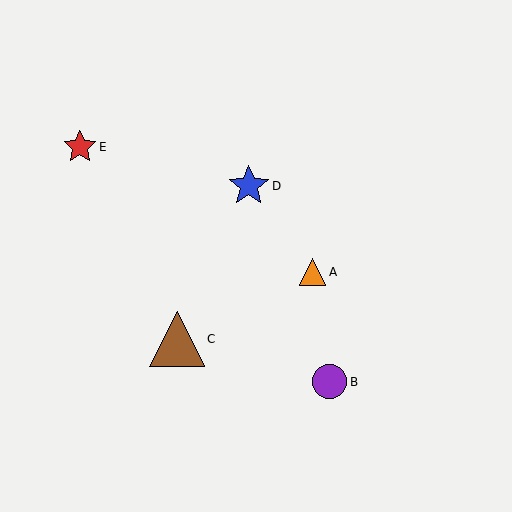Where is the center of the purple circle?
The center of the purple circle is at (330, 382).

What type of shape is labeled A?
Shape A is an orange triangle.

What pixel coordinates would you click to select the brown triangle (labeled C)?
Click at (177, 339) to select the brown triangle C.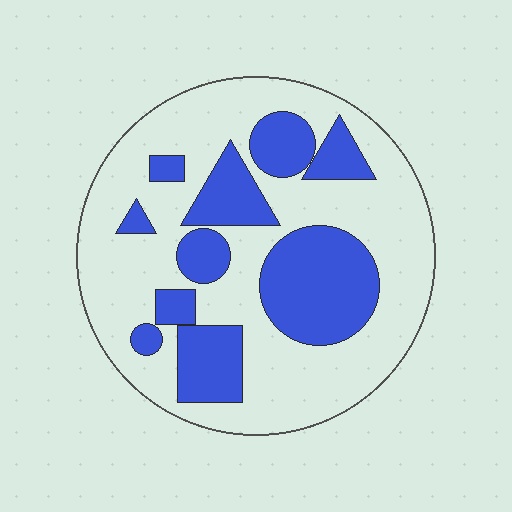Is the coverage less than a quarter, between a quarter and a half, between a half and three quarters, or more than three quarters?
Between a quarter and a half.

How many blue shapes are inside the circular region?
10.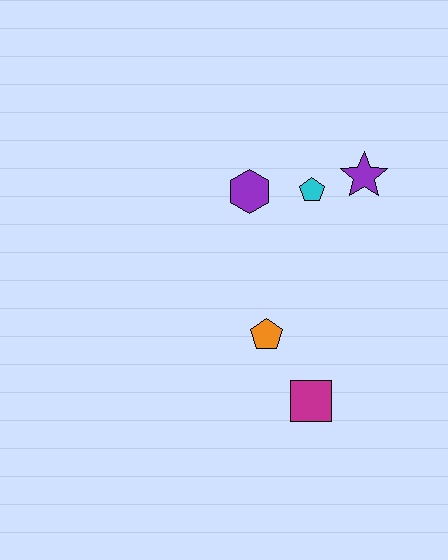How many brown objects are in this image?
There are no brown objects.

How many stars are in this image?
There is 1 star.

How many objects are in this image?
There are 5 objects.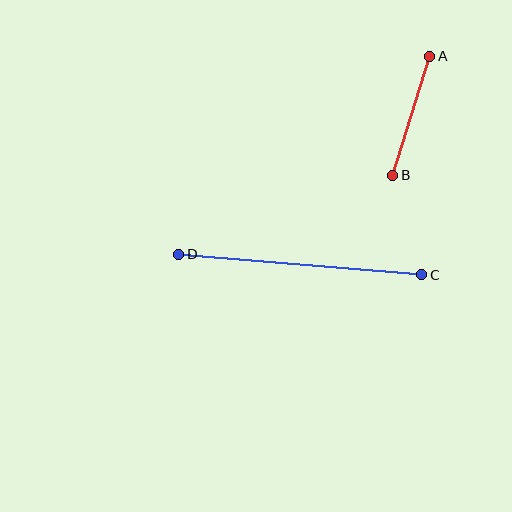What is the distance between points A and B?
The distance is approximately 124 pixels.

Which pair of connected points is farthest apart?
Points C and D are farthest apart.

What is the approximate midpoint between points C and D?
The midpoint is at approximately (300, 264) pixels.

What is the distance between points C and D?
The distance is approximately 244 pixels.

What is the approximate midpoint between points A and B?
The midpoint is at approximately (411, 116) pixels.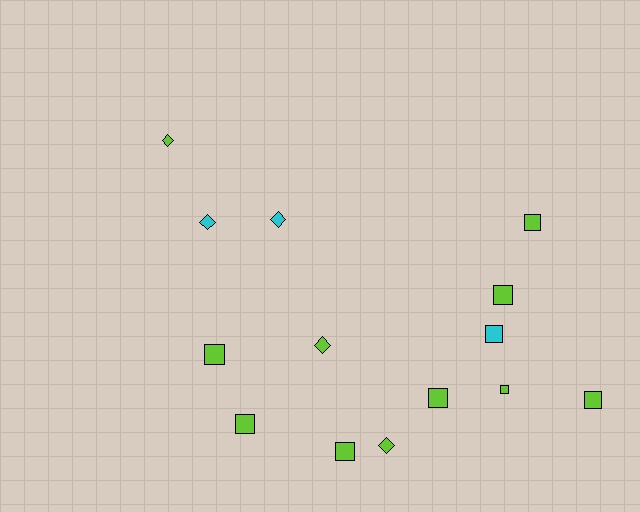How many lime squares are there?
There are 8 lime squares.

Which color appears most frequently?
Lime, with 11 objects.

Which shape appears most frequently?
Square, with 9 objects.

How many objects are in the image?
There are 14 objects.